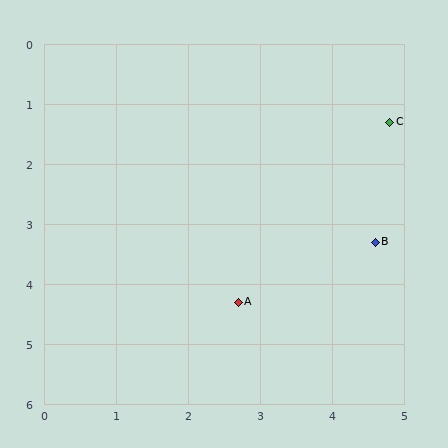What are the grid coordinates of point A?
Point A is at approximately (2.7, 4.3).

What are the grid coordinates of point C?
Point C is at approximately (4.8, 1.3).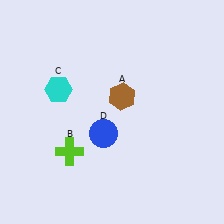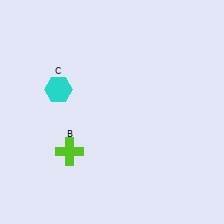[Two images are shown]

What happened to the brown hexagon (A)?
The brown hexagon (A) was removed in Image 2. It was in the top-right area of Image 1.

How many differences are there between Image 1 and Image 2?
There are 2 differences between the two images.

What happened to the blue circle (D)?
The blue circle (D) was removed in Image 2. It was in the bottom-left area of Image 1.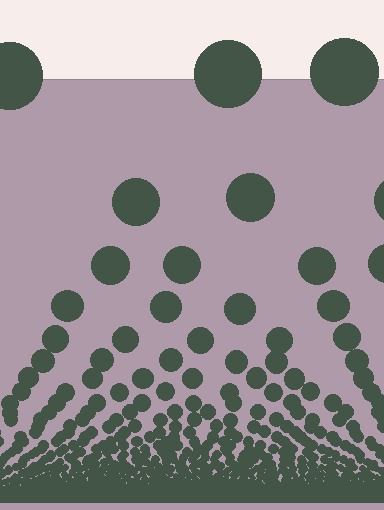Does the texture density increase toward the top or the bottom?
Density increases toward the bottom.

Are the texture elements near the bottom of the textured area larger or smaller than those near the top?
Smaller. The gradient is inverted — elements near the bottom are smaller and denser.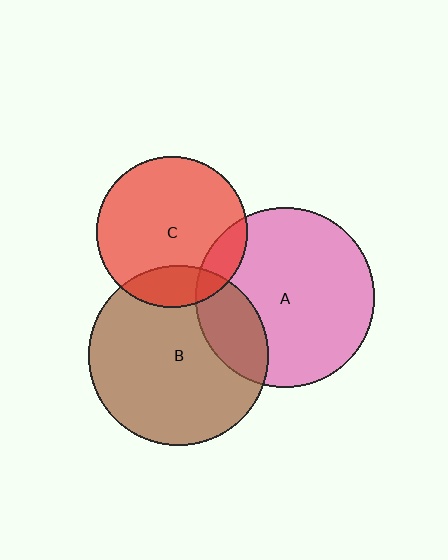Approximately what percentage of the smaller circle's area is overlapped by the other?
Approximately 15%.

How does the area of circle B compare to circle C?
Approximately 1.4 times.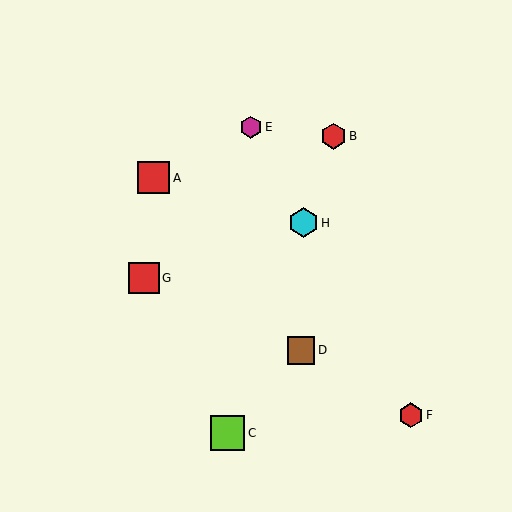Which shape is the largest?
The lime square (labeled C) is the largest.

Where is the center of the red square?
The center of the red square is at (154, 178).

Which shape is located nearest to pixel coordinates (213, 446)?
The lime square (labeled C) at (228, 433) is nearest to that location.